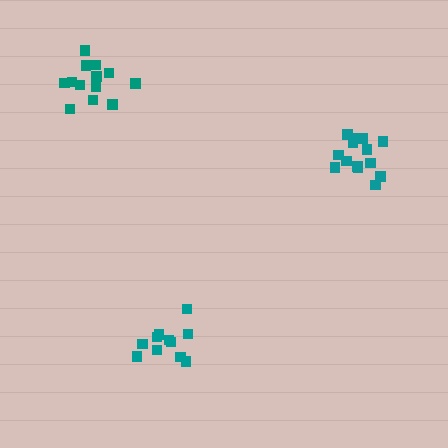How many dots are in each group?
Group 1: 14 dots, Group 2: 13 dots, Group 3: 11 dots (38 total).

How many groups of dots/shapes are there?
There are 3 groups.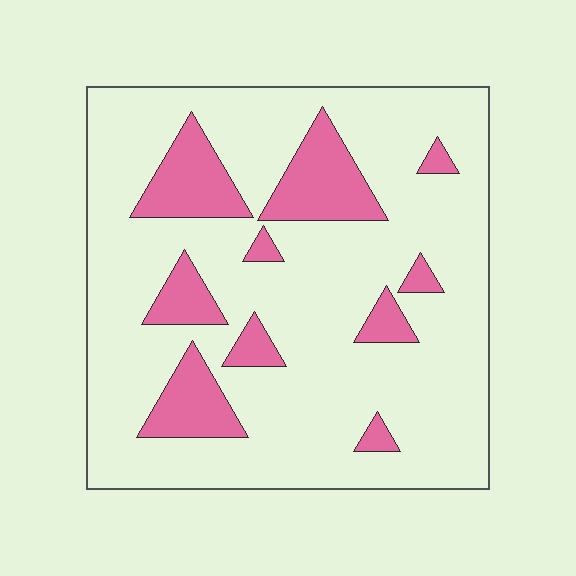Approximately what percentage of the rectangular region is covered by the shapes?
Approximately 20%.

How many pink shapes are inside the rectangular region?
10.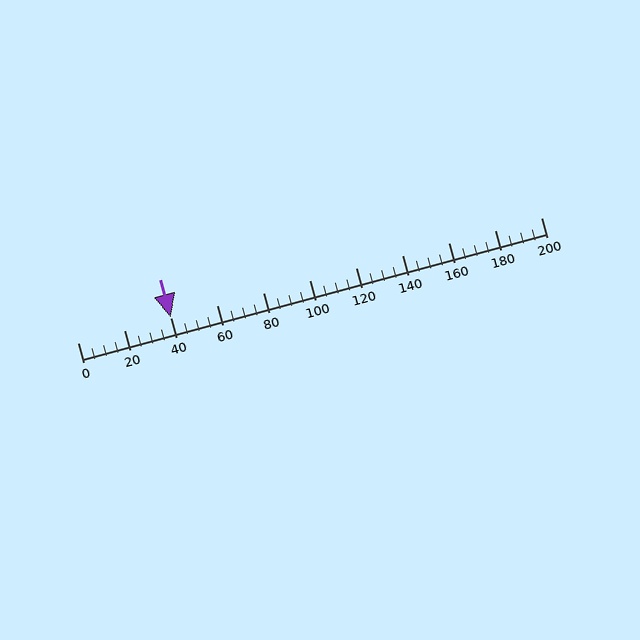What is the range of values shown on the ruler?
The ruler shows values from 0 to 200.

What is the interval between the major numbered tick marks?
The major tick marks are spaced 20 units apart.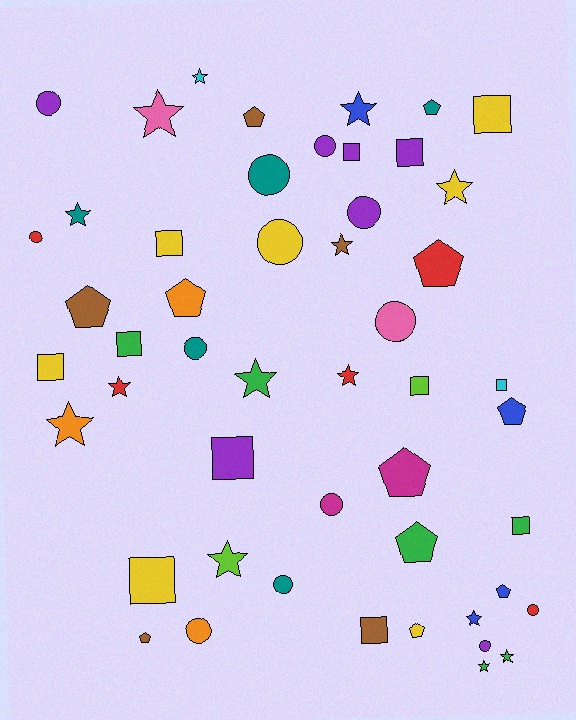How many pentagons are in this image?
There are 11 pentagons.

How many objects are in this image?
There are 50 objects.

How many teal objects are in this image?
There are 5 teal objects.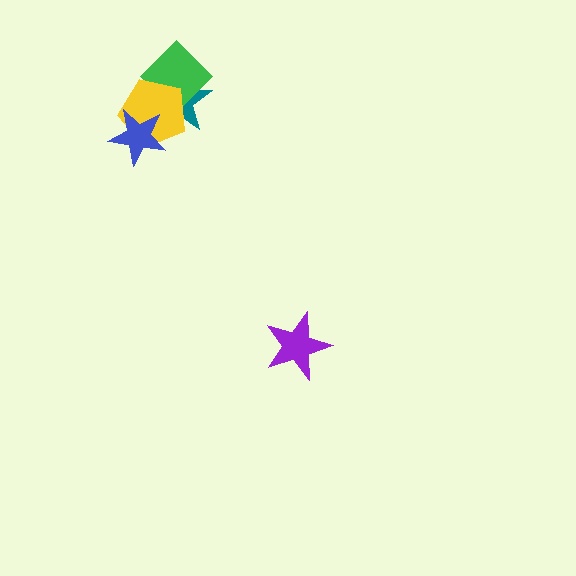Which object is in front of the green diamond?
The yellow pentagon is in front of the green diamond.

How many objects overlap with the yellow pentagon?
3 objects overlap with the yellow pentagon.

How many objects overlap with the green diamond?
2 objects overlap with the green diamond.